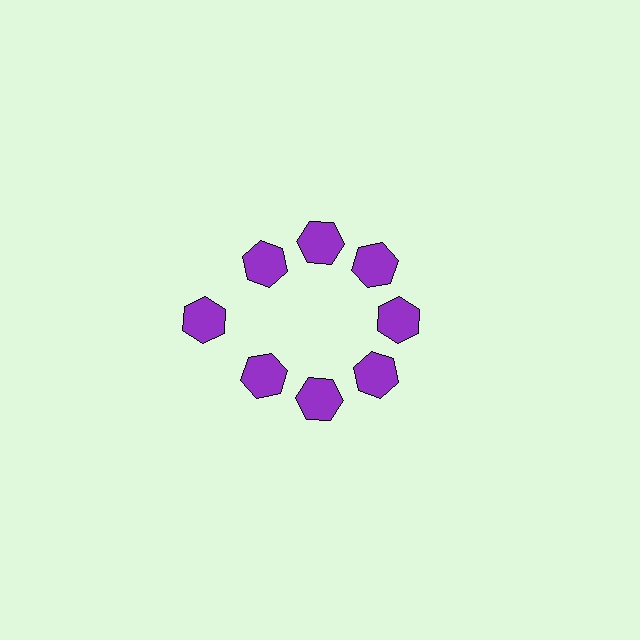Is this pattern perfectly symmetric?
No. The 8 purple hexagons are arranged in a ring, but one element near the 9 o'clock position is pushed outward from the center, breaking the 8-fold rotational symmetry.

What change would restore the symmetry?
The symmetry would be restored by moving it inward, back onto the ring so that all 8 hexagons sit at equal angles and equal distance from the center.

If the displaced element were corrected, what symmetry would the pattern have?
It would have 8-fold rotational symmetry — the pattern would map onto itself every 45 degrees.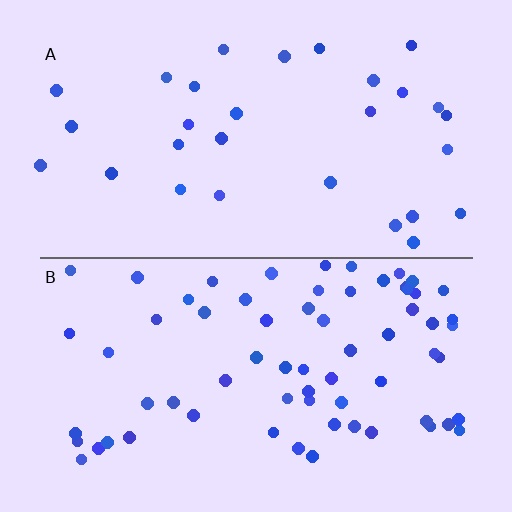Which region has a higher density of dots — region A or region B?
B (the bottom).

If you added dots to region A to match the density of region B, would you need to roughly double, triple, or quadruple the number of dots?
Approximately double.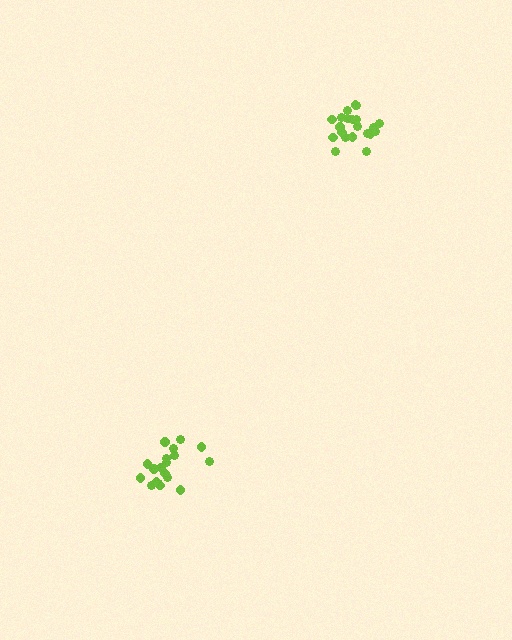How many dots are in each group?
Group 1: 19 dots, Group 2: 21 dots (40 total).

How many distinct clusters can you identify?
There are 2 distinct clusters.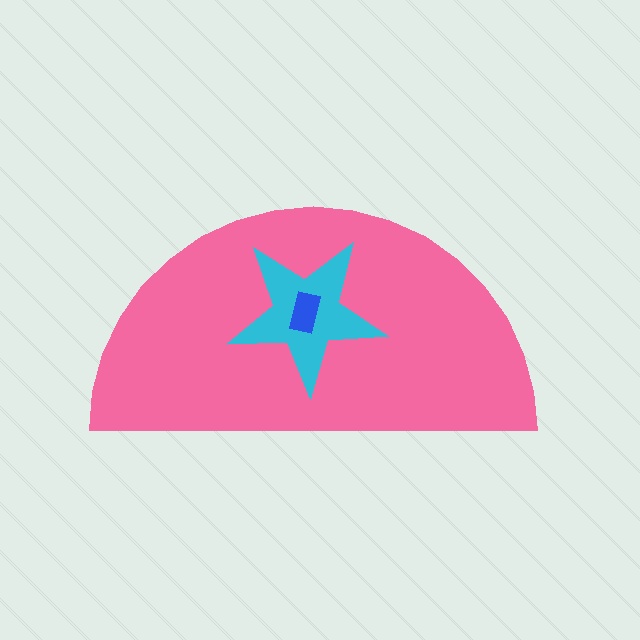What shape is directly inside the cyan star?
The blue rectangle.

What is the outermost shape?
The pink semicircle.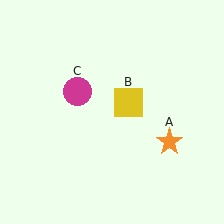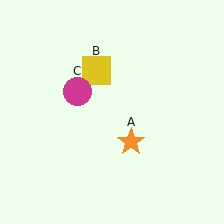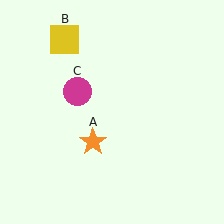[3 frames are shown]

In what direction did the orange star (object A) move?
The orange star (object A) moved left.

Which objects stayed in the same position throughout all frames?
Magenta circle (object C) remained stationary.